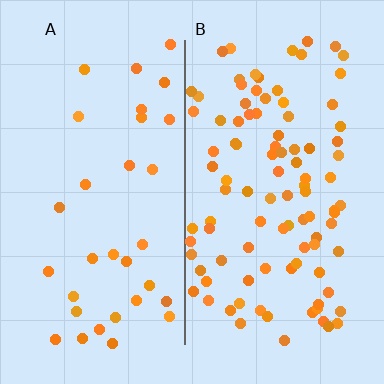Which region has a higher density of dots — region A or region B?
B (the right).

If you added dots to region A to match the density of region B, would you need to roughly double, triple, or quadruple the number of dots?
Approximately triple.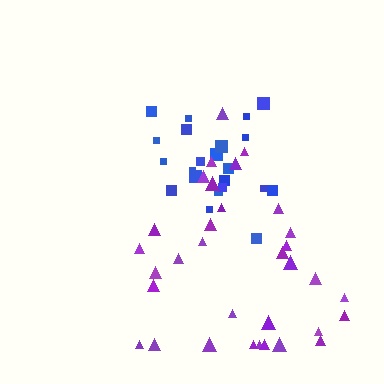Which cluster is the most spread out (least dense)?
Purple.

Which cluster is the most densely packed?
Blue.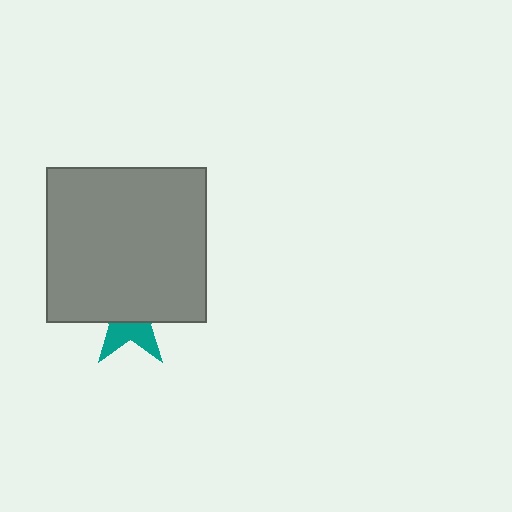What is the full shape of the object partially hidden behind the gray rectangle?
The partially hidden object is a teal star.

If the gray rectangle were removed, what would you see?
You would see the complete teal star.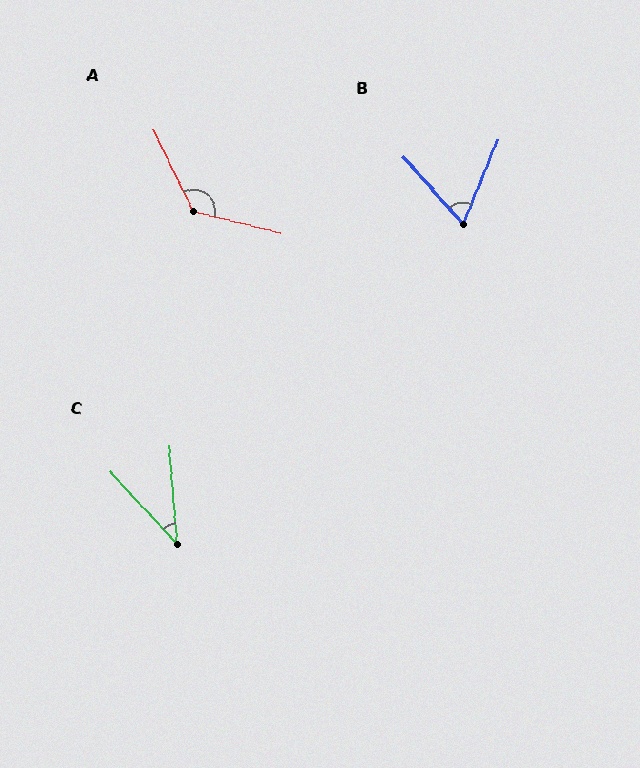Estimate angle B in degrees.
Approximately 64 degrees.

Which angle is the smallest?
C, at approximately 38 degrees.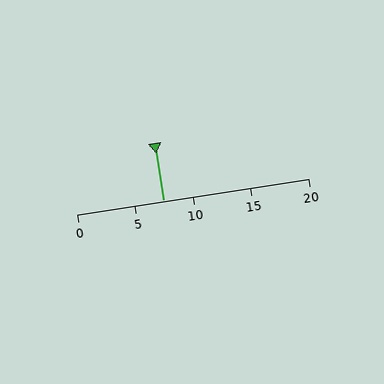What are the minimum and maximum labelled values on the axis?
The axis runs from 0 to 20.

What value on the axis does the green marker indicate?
The marker indicates approximately 7.5.